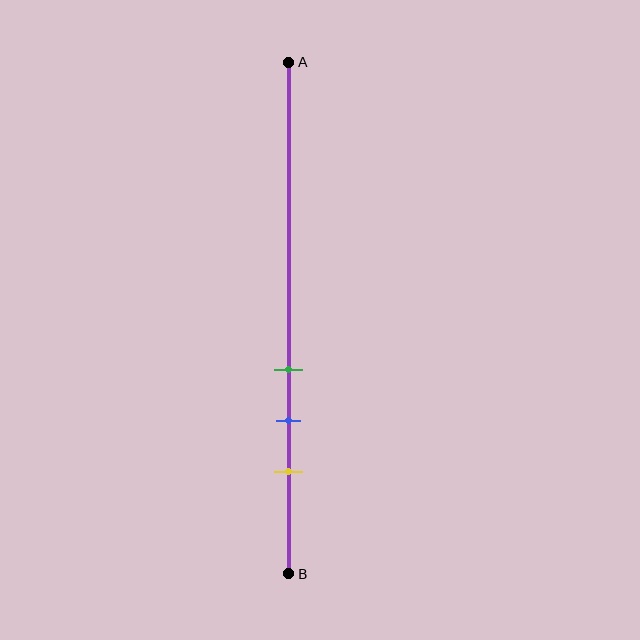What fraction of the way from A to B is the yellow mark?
The yellow mark is approximately 80% (0.8) of the way from A to B.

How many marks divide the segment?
There are 3 marks dividing the segment.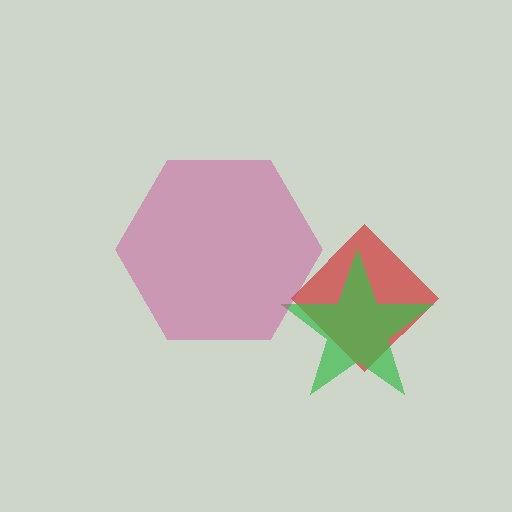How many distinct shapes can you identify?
There are 3 distinct shapes: a red diamond, a green star, a magenta hexagon.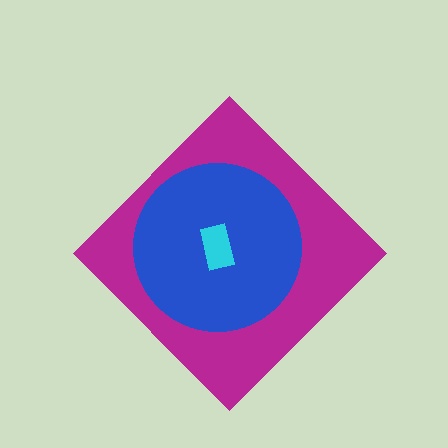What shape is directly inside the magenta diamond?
The blue circle.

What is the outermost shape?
The magenta diamond.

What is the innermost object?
The cyan rectangle.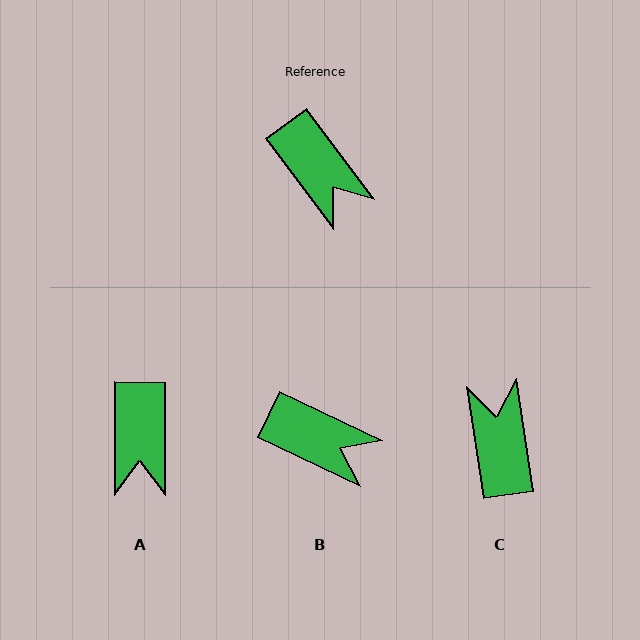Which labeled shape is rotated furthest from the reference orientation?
C, about 152 degrees away.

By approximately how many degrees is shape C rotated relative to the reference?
Approximately 152 degrees counter-clockwise.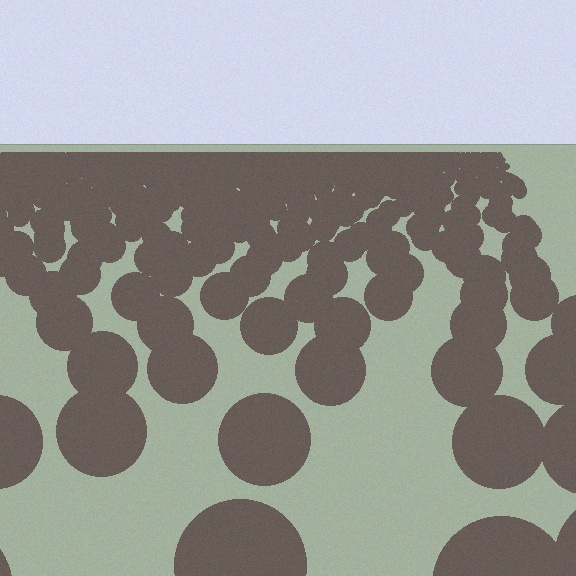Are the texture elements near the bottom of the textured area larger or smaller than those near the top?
Larger. Near the bottom, elements are closer to the viewer and appear at a bigger on-screen size.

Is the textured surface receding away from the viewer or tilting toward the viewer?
The surface is receding away from the viewer. Texture elements get smaller and denser toward the top.